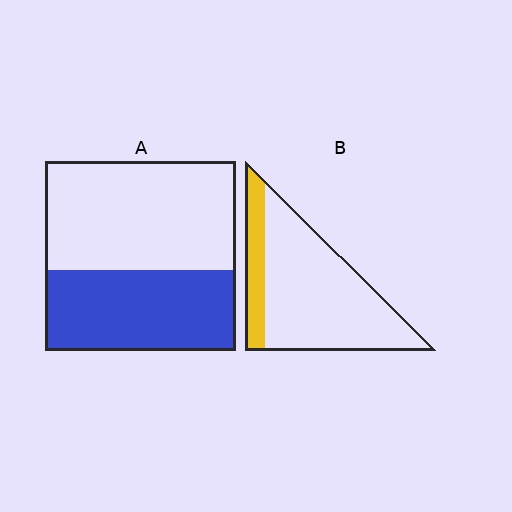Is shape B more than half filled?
No.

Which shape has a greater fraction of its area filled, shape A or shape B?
Shape A.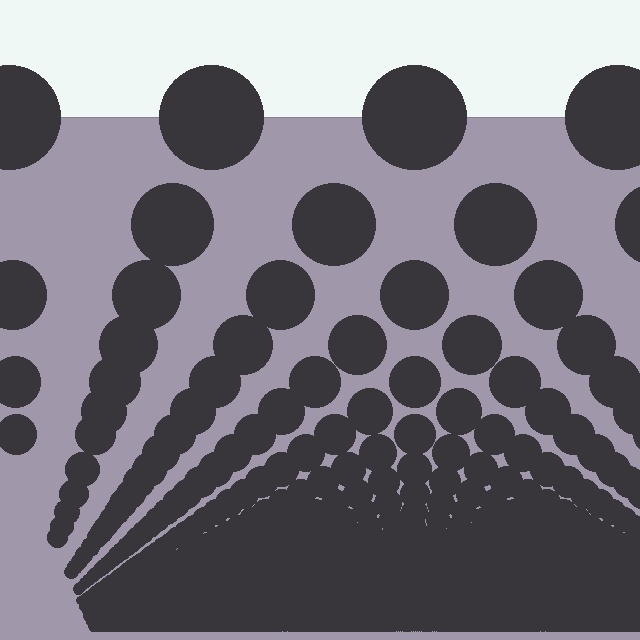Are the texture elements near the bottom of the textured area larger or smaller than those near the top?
Smaller. The gradient is inverted — elements near the bottom are smaller and denser.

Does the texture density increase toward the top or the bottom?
Density increases toward the bottom.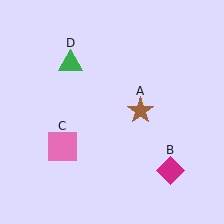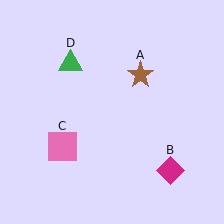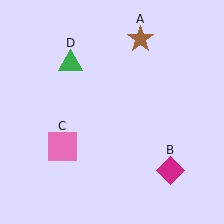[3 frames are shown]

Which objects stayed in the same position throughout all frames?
Magenta diamond (object B) and pink square (object C) and green triangle (object D) remained stationary.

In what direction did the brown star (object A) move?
The brown star (object A) moved up.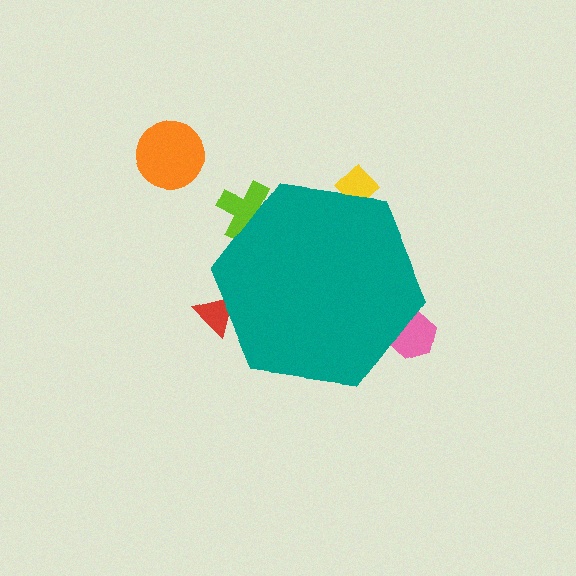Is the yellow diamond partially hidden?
Yes, the yellow diamond is partially hidden behind the teal hexagon.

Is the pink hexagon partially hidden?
Yes, the pink hexagon is partially hidden behind the teal hexagon.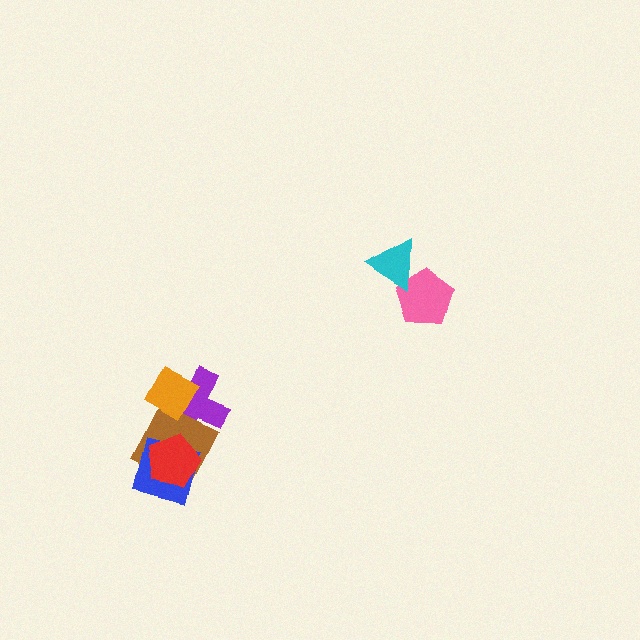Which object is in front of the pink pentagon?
The cyan triangle is in front of the pink pentagon.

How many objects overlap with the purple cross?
2 objects overlap with the purple cross.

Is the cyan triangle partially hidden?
No, no other shape covers it.